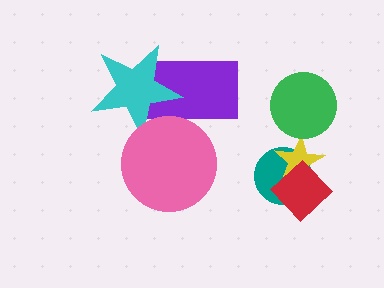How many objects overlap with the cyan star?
2 objects overlap with the cyan star.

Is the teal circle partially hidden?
Yes, it is partially covered by another shape.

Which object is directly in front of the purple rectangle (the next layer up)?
The cyan star is directly in front of the purple rectangle.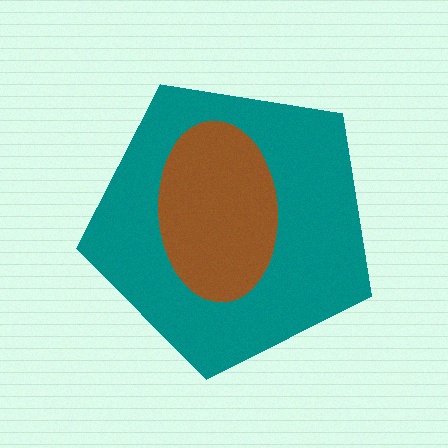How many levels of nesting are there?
2.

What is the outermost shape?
The teal pentagon.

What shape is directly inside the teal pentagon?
The brown ellipse.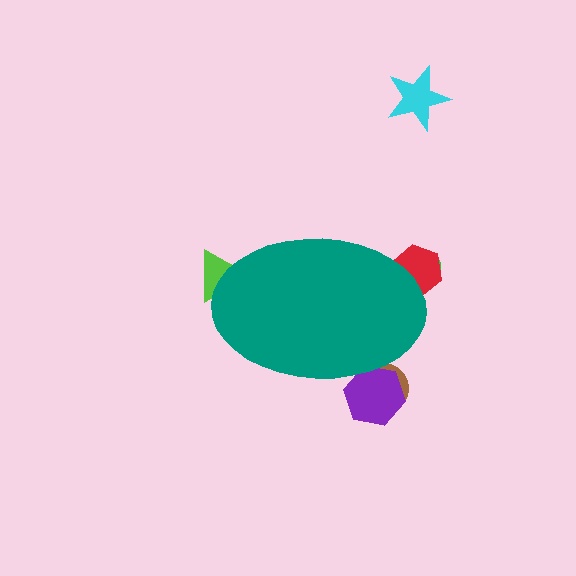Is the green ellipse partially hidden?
Yes, the green ellipse is partially hidden behind the teal ellipse.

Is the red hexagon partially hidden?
Yes, the red hexagon is partially hidden behind the teal ellipse.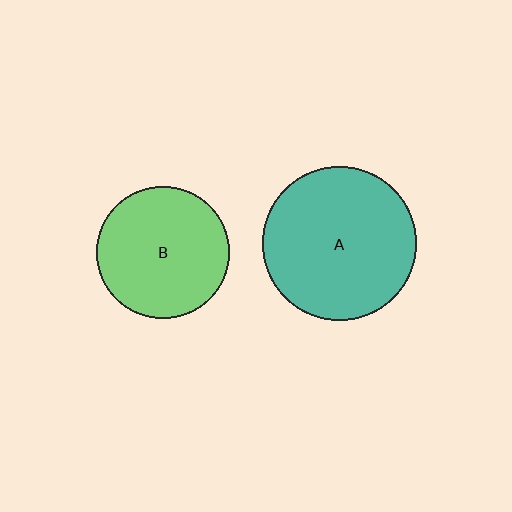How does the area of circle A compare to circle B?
Approximately 1.4 times.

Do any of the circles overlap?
No, none of the circles overlap.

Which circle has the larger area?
Circle A (teal).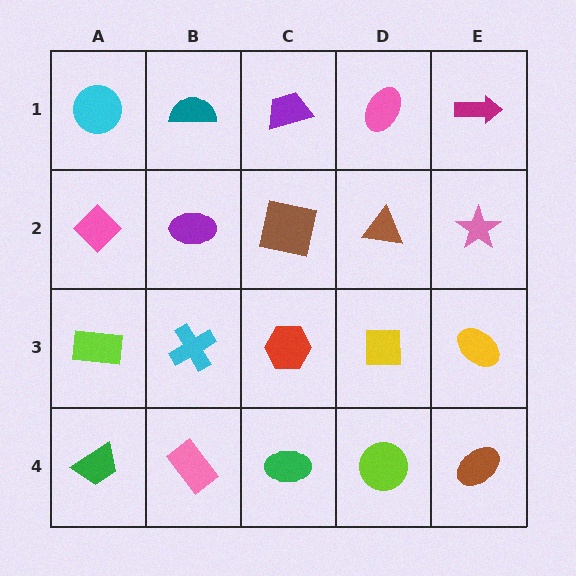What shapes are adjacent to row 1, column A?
A pink diamond (row 2, column A), a teal semicircle (row 1, column B).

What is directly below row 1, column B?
A purple ellipse.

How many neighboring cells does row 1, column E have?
2.